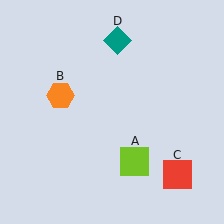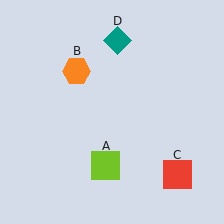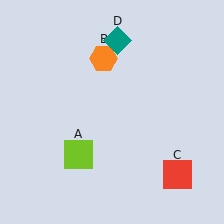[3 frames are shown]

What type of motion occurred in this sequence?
The lime square (object A), orange hexagon (object B) rotated clockwise around the center of the scene.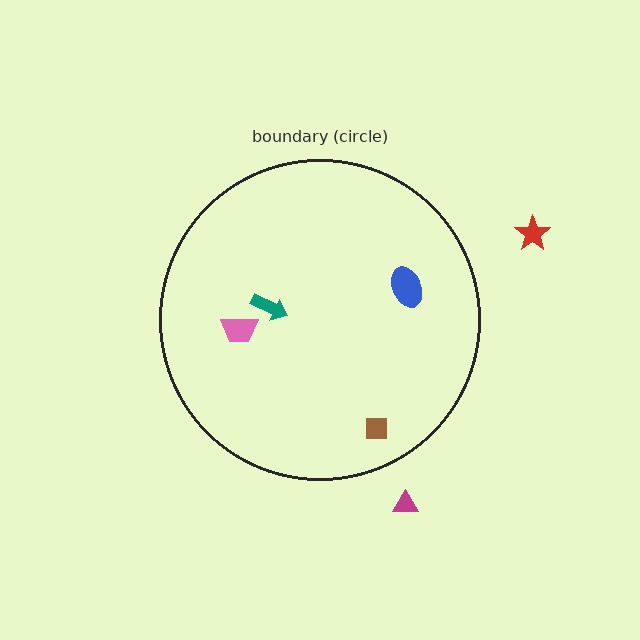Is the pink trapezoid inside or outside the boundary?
Inside.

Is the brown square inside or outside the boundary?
Inside.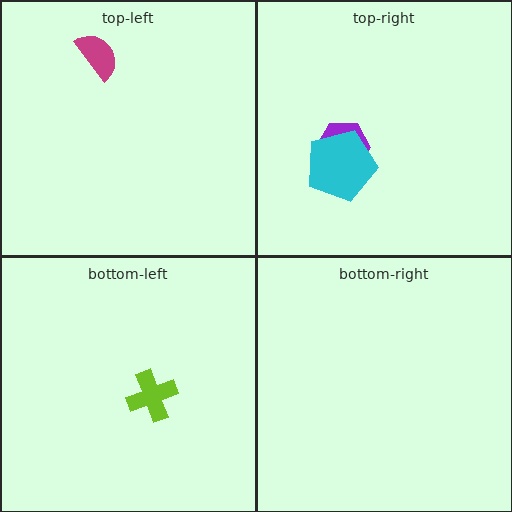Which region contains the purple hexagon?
The top-right region.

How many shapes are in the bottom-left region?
1.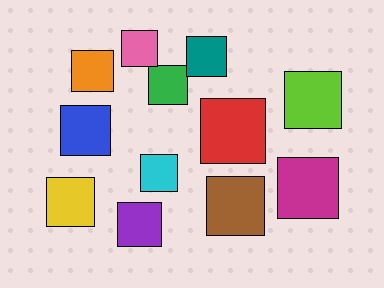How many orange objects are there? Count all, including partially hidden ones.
There is 1 orange object.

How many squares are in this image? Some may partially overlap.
There are 12 squares.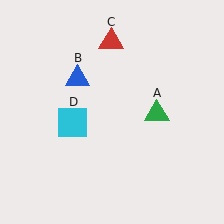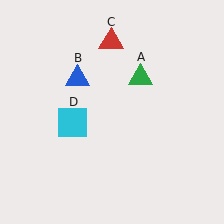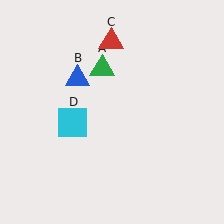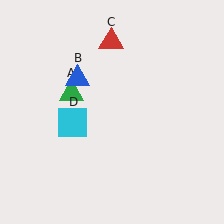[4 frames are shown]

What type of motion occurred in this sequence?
The green triangle (object A) rotated counterclockwise around the center of the scene.